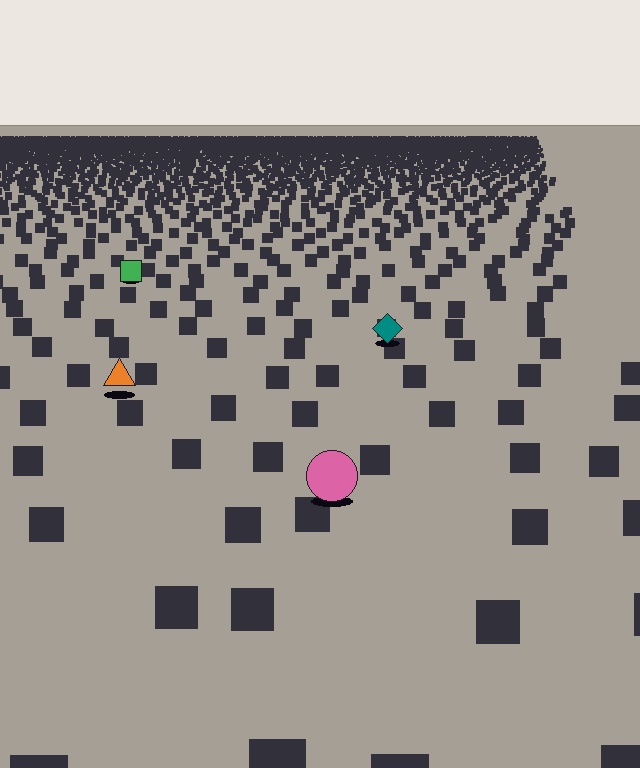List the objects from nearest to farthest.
From nearest to farthest: the pink circle, the orange triangle, the teal diamond, the green square.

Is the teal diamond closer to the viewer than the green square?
Yes. The teal diamond is closer — you can tell from the texture gradient: the ground texture is coarser near it.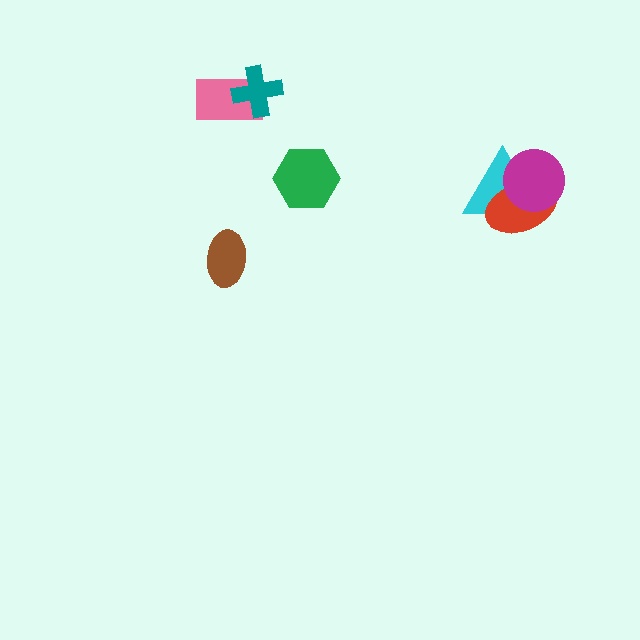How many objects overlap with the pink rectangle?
1 object overlaps with the pink rectangle.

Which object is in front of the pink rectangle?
The teal cross is in front of the pink rectangle.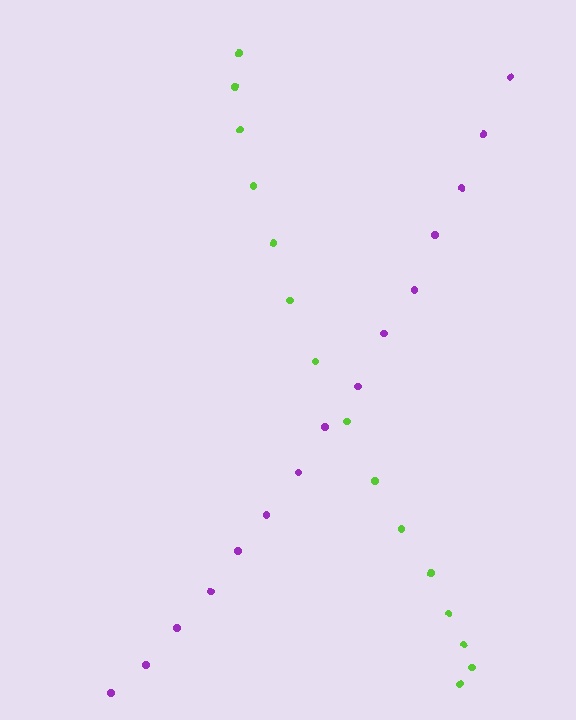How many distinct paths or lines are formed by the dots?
There are 2 distinct paths.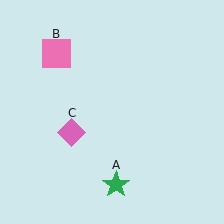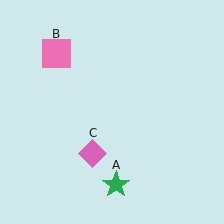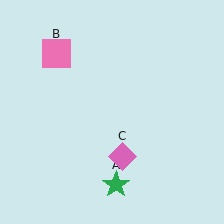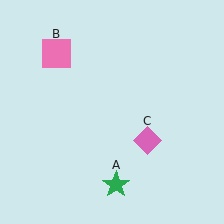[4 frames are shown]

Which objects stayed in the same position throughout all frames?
Green star (object A) and pink square (object B) remained stationary.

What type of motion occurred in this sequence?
The pink diamond (object C) rotated counterclockwise around the center of the scene.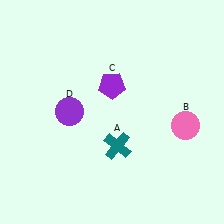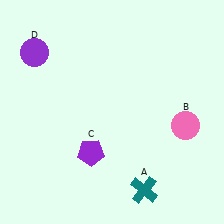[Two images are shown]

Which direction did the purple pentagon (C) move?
The purple pentagon (C) moved down.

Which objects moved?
The objects that moved are: the teal cross (A), the purple pentagon (C), the purple circle (D).